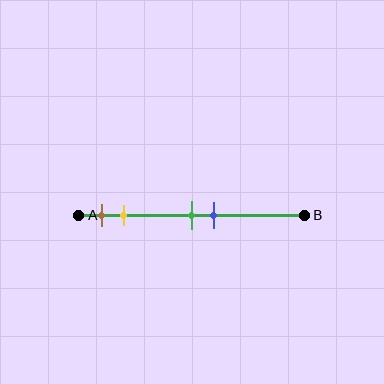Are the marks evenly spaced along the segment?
No, the marks are not evenly spaced.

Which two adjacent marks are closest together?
The green and blue marks are the closest adjacent pair.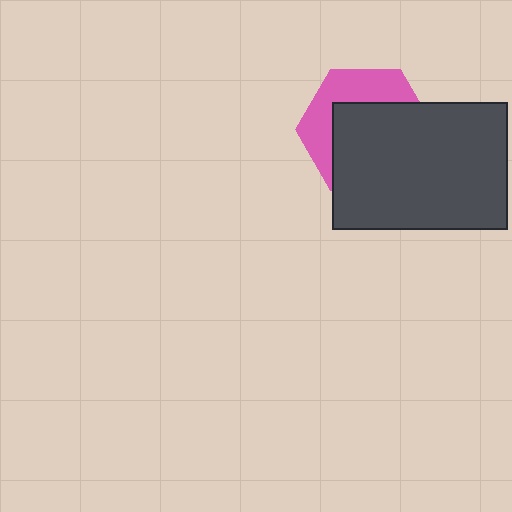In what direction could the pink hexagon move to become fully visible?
The pink hexagon could move toward the upper-left. That would shift it out from behind the dark gray rectangle entirely.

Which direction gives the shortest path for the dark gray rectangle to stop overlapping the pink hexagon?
Moving toward the lower-right gives the shortest separation.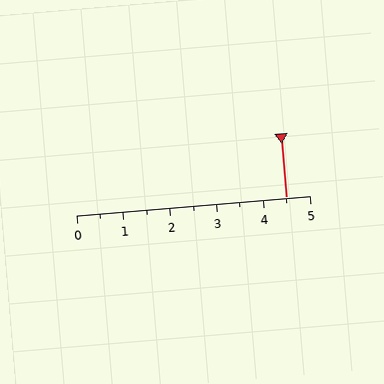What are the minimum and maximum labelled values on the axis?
The axis runs from 0 to 5.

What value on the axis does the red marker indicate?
The marker indicates approximately 4.5.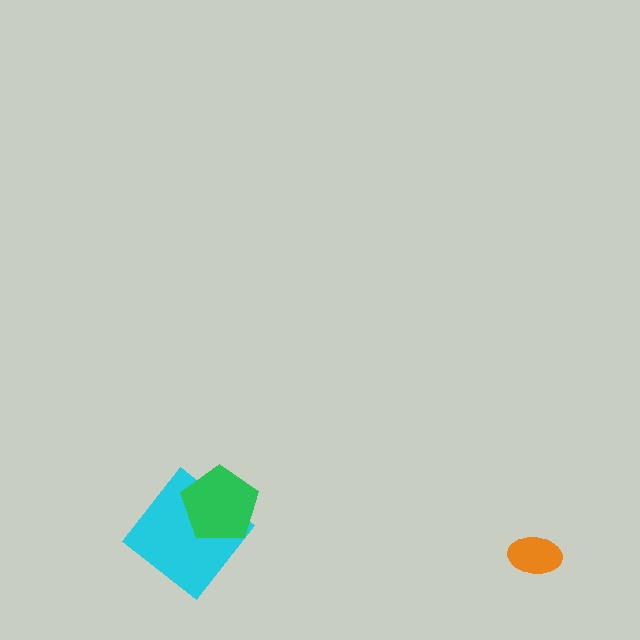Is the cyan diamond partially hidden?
Yes, it is partially covered by another shape.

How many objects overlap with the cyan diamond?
1 object overlaps with the cyan diamond.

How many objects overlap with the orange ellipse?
0 objects overlap with the orange ellipse.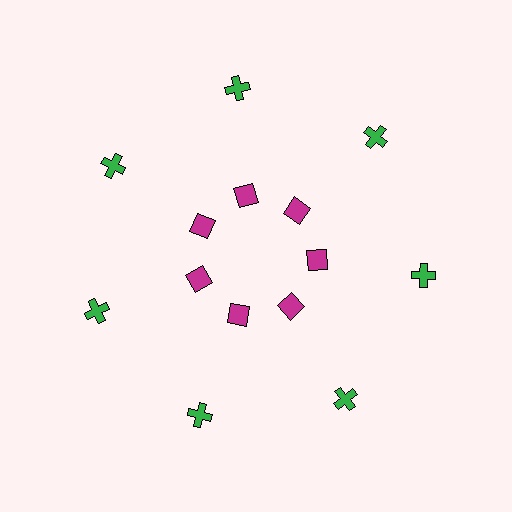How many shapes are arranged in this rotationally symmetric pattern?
There are 14 shapes, arranged in 7 groups of 2.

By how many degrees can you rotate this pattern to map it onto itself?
The pattern maps onto itself every 51 degrees of rotation.